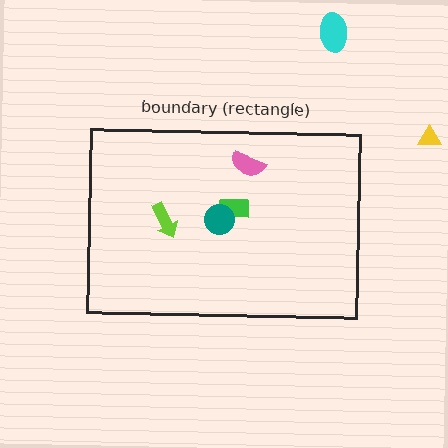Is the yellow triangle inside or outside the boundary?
Outside.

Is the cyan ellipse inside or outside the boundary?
Outside.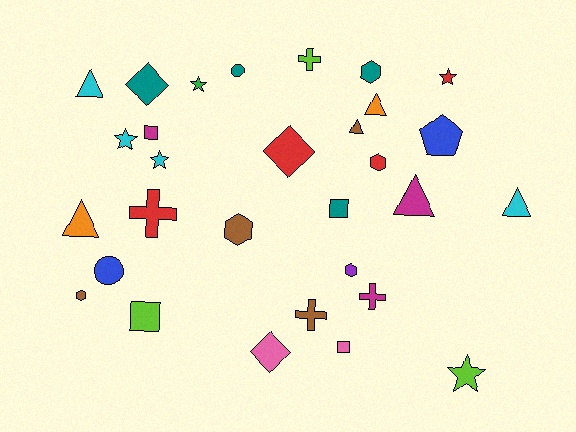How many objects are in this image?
There are 30 objects.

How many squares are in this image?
There are 4 squares.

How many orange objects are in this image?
There are 2 orange objects.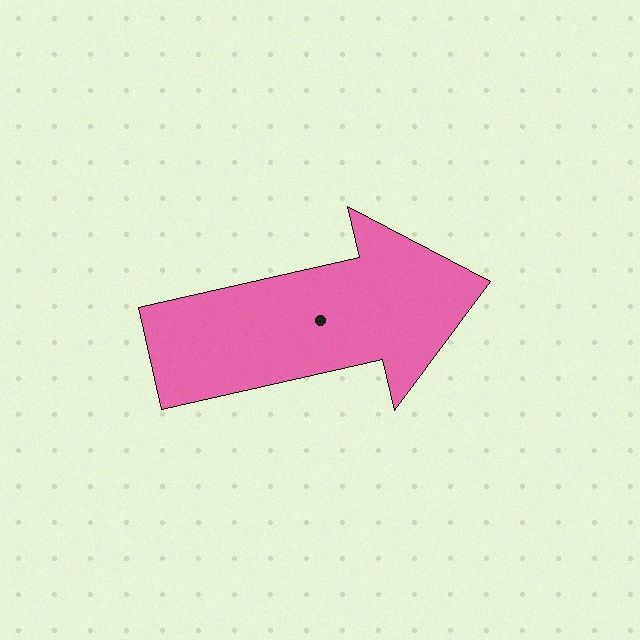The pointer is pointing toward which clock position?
Roughly 3 o'clock.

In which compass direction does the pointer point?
East.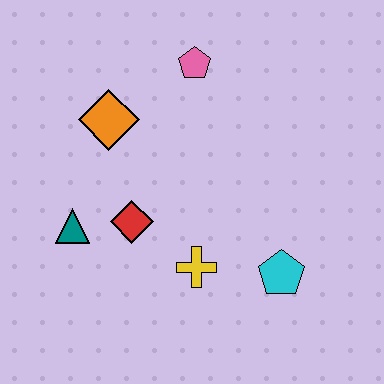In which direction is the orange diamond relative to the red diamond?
The orange diamond is above the red diamond.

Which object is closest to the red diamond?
The teal triangle is closest to the red diamond.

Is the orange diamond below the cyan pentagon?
No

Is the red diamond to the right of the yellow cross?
No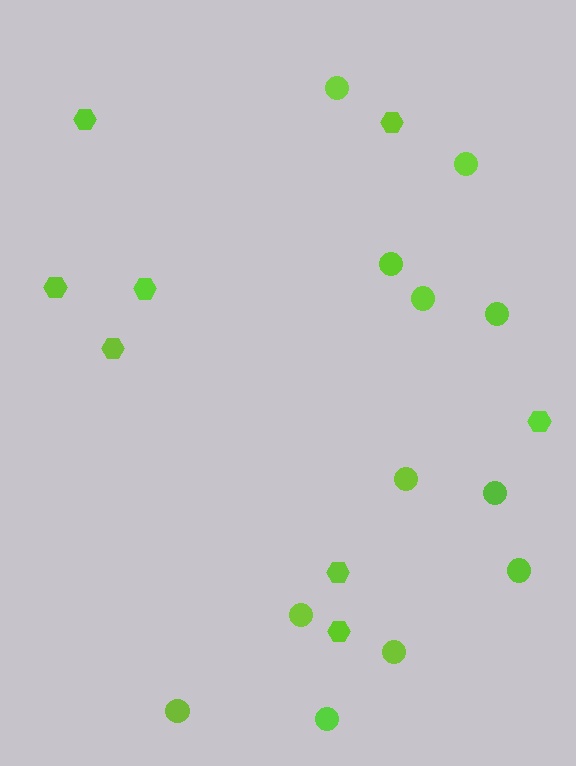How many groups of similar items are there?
There are 2 groups: one group of circles (12) and one group of hexagons (8).